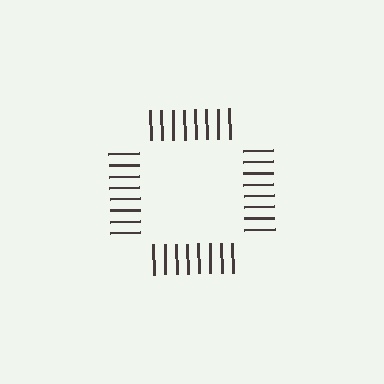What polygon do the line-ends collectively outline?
An illusory square — the line segments terminate on its edges but no continuous stroke is drawn.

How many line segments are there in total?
32 — 8 along each of the 4 edges.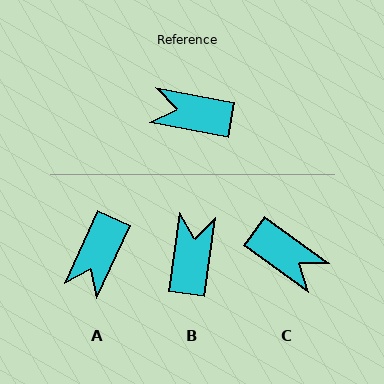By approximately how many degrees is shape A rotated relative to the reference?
Approximately 76 degrees counter-clockwise.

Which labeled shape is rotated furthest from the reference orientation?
C, about 155 degrees away.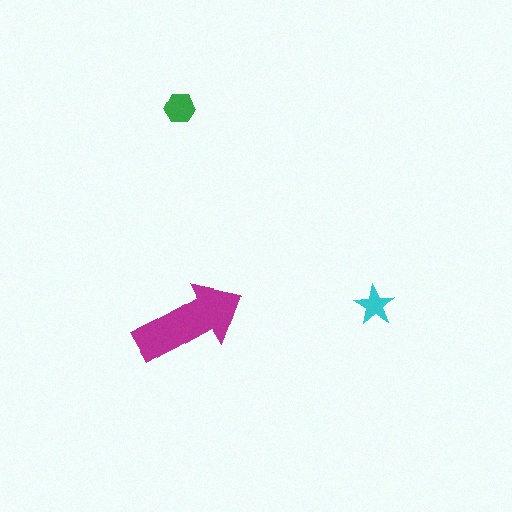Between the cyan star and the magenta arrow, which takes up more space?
The magenta arrow.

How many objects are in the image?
There are 3 objects in the image.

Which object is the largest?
The magenta arrow.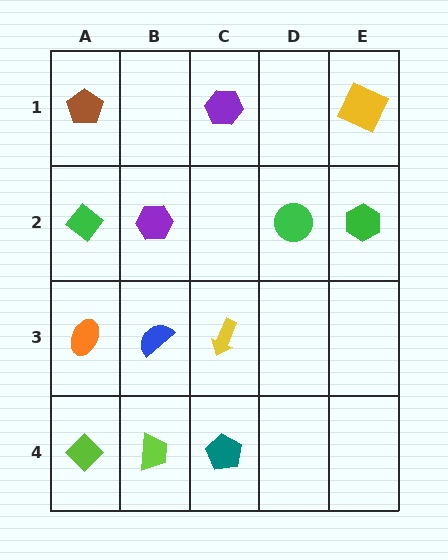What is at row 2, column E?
A green hexagon.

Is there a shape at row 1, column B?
No, that cell is empty.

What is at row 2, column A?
A green diamond.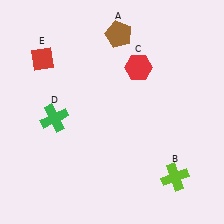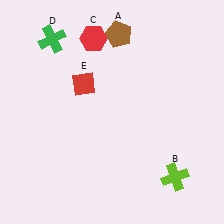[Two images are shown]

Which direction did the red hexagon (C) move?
The red hexagon (C) moved left.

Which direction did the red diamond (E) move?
The red diamond (E) moved right.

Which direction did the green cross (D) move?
The green cross (D) moved up.